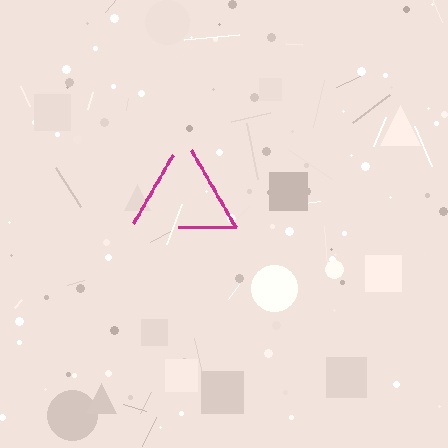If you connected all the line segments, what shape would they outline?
They would outline a triangle.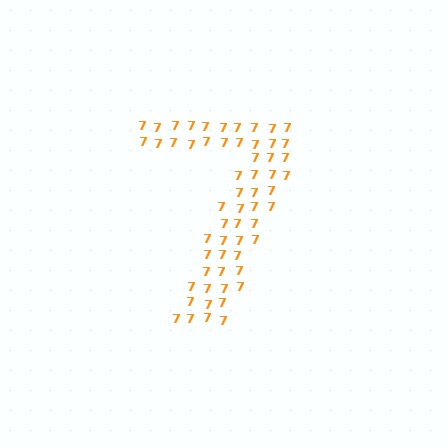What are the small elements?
The small elements are digit 7's.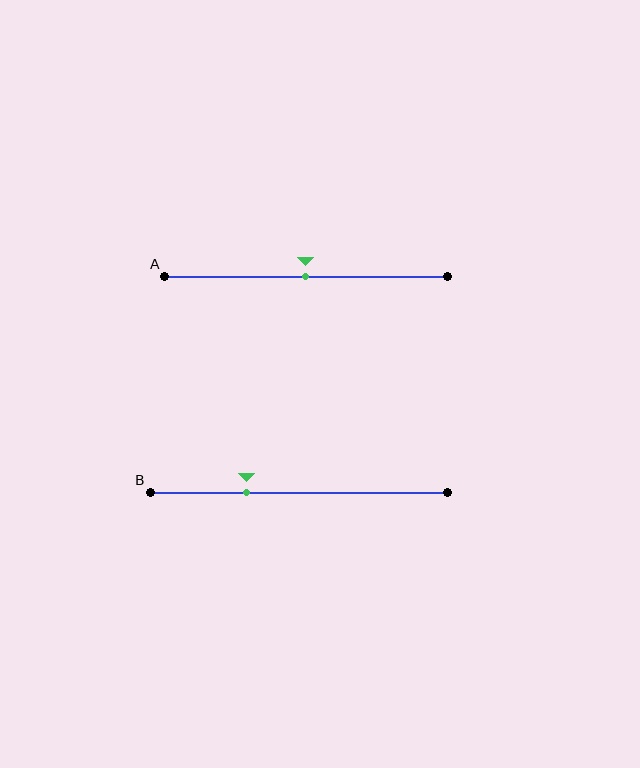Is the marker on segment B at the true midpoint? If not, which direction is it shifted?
No, the marker on segment B is shifted to the left by about 18% of the segment length.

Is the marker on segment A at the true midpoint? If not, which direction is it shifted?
Yes, the marker on segment A is at the true midpoint.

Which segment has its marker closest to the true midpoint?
Segment A has its marker closest to the true midpoint.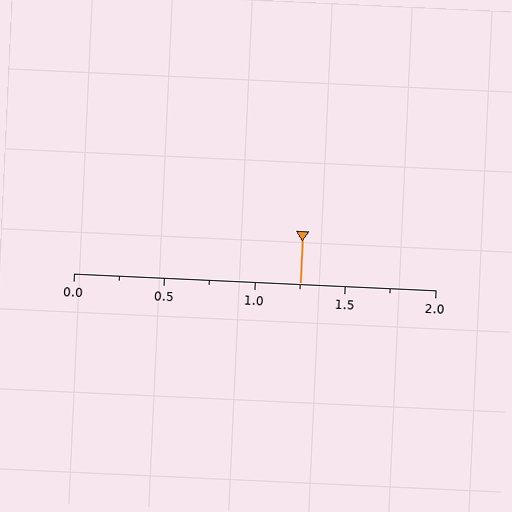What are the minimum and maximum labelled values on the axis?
The axis runs from 0.0 to 2.0.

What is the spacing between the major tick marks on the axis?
The major ticks are spaced 0.5 apart.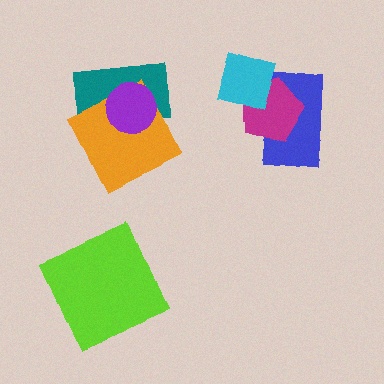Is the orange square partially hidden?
Yes, it is partially covered by another shape.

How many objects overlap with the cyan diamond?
2 objects overlap with the cyan diamond.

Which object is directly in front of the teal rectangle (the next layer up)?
The orange square is directly in front of the teal rectangle.